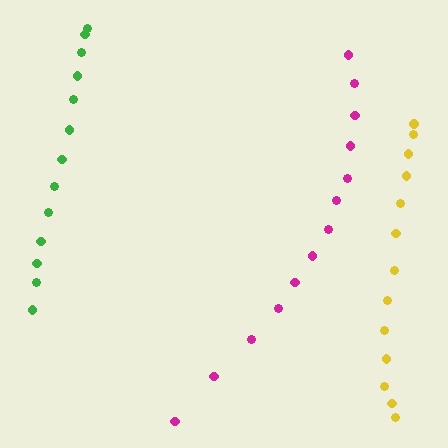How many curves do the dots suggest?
There are 3 distinct paths.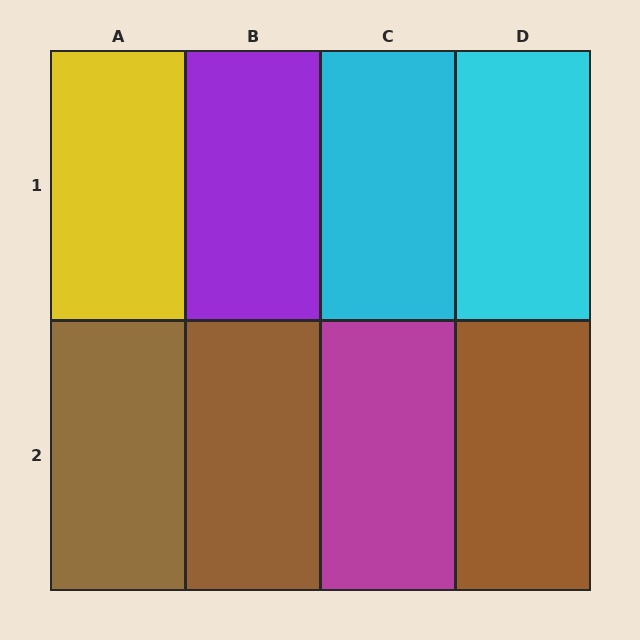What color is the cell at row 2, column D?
Brown.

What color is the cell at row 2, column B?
Brown.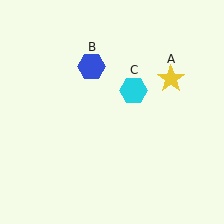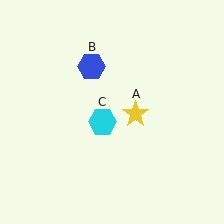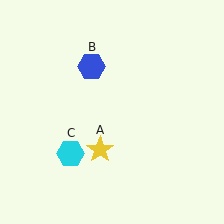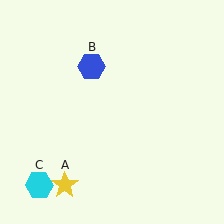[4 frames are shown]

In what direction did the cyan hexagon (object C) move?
The cyan hexagon (object C) moved down and to the left.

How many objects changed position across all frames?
2 objects changed position: yellow star (object A), cyan hexagon (object C).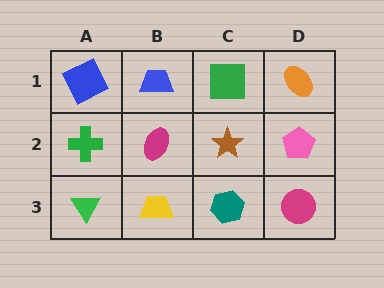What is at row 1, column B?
A blue trapezoid.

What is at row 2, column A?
A green cross.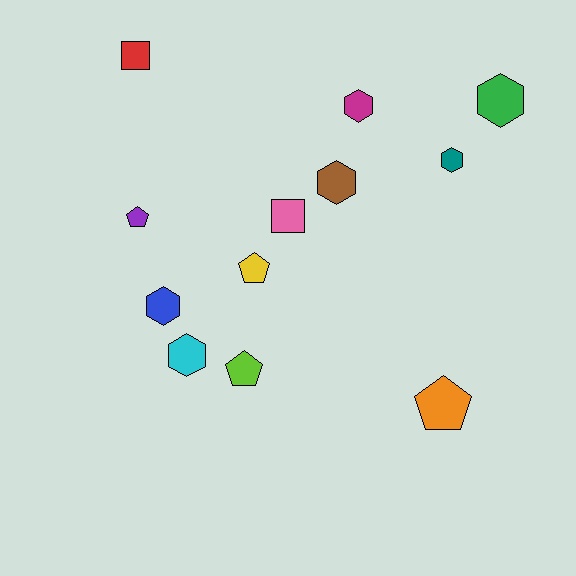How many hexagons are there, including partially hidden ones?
There are 6 hexagons.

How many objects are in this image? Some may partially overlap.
There are 12 objects.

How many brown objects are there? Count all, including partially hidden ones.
There is 1 brown object.